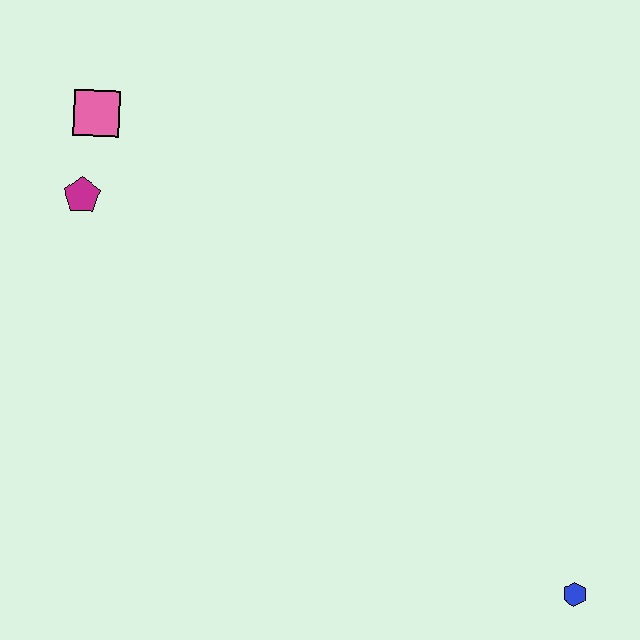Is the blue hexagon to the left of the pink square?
No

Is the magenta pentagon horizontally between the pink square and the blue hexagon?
No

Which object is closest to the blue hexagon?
The magenta pentagon is closest to the blue hexagon.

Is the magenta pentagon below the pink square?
Yes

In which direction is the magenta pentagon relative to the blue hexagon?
The magenta pentagon is to the left of the blue hexagon.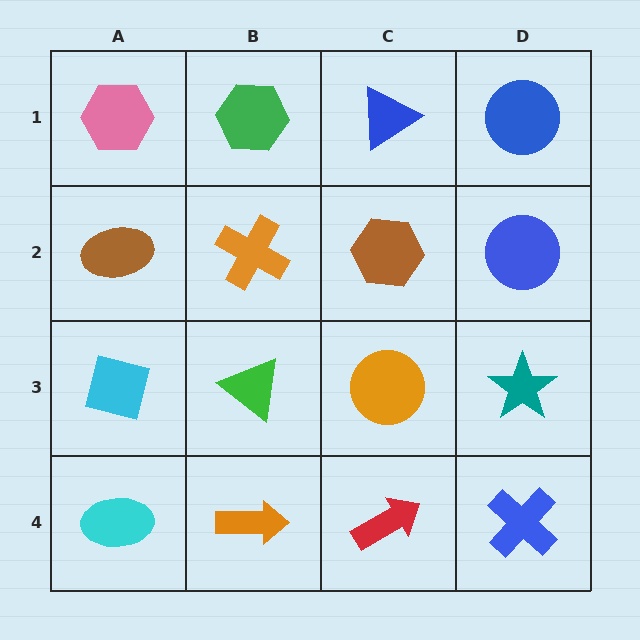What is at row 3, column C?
An orange circle.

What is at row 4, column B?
An orange arrow.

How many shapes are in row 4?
4 shapes.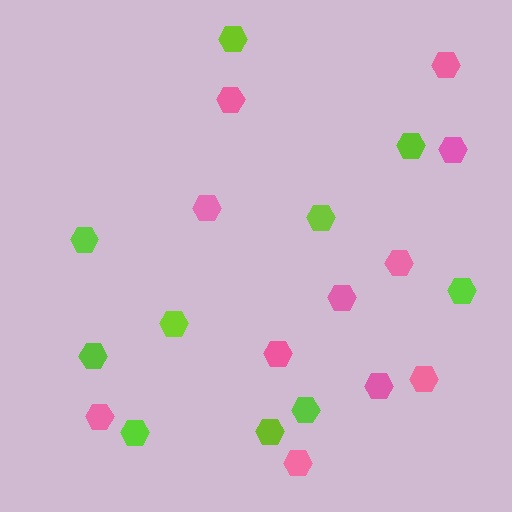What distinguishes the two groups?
There are 2 groups: one group of pink hexagons (11) and one group of lime hexagons (10).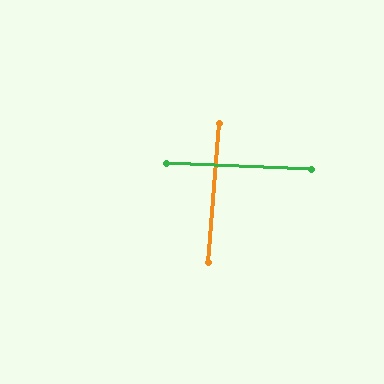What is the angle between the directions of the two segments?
Approximately 88 degrees.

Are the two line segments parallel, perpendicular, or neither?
Perpendicular — they meet at approximately 88°.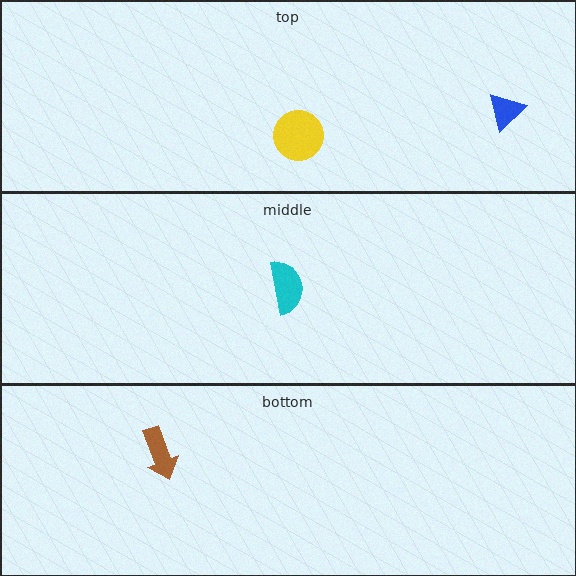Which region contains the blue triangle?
The top region.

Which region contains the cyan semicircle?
The middle region.